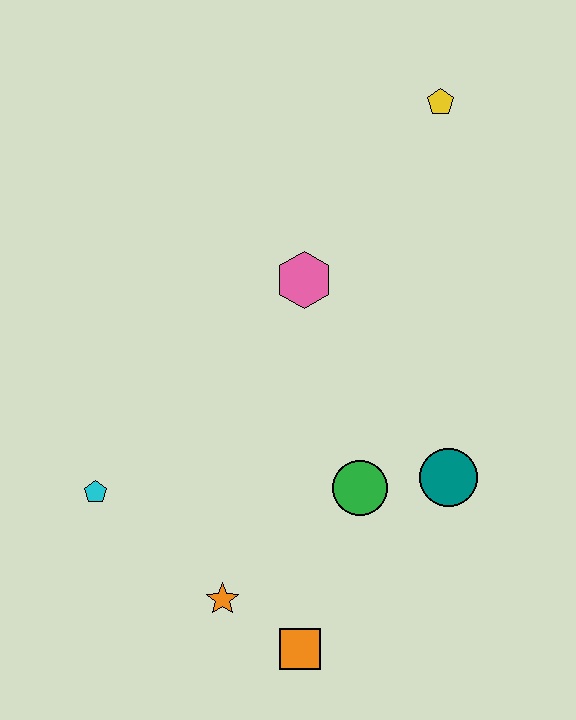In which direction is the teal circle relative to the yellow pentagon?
The teal circle is below the yellow pentagon.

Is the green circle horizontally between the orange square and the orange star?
No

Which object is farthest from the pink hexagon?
The orange square is farthest from the pink hexagon.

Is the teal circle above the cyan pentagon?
Yes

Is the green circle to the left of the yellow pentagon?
Yes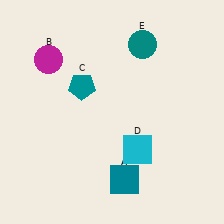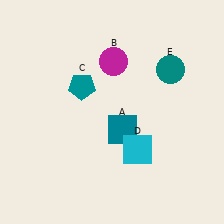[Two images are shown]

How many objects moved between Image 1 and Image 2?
3 objects moved between the two images.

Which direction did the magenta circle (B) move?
The magenta circle (B) moved right.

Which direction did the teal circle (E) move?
The teal circle (E) moved right.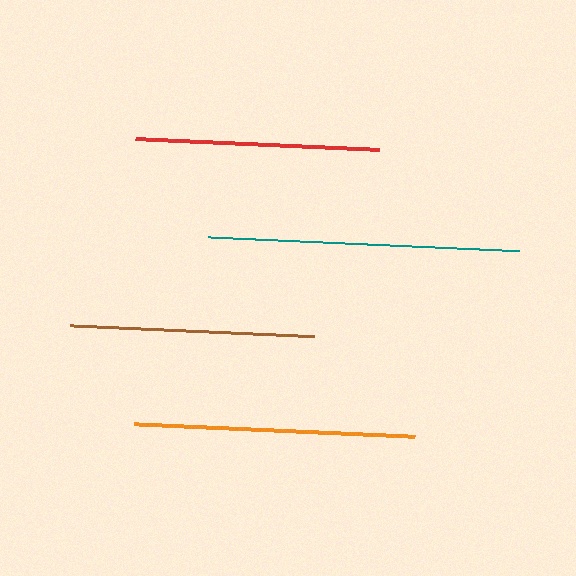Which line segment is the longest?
The teal line is the longest at approximately 311 pixels.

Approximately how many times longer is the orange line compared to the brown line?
The orange line is approximately 1.1 times the length of the brown line.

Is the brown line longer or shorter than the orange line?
The orange line is longer than the brown line.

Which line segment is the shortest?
The brown line is the shortest at approximately 244 pixels.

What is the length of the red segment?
The red segment is approximately 245 pixels long.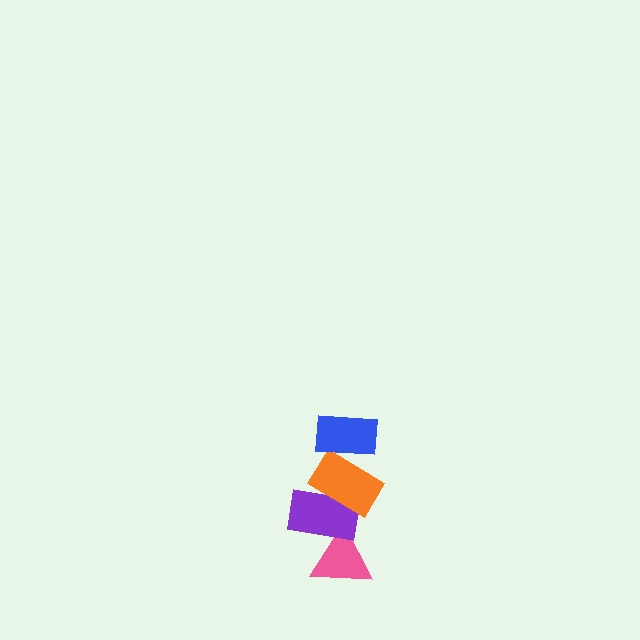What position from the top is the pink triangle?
The pink triangle is 4th from the top.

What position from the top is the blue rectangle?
The blue rectangle is 1st from the top.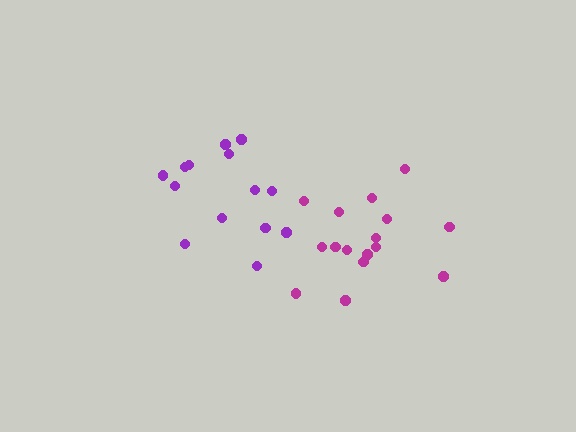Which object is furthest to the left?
The purple cluster is leftmost.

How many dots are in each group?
Group 1: 16 dots, Group 2: 14 dots (30 total).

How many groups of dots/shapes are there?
There are 2 groups.